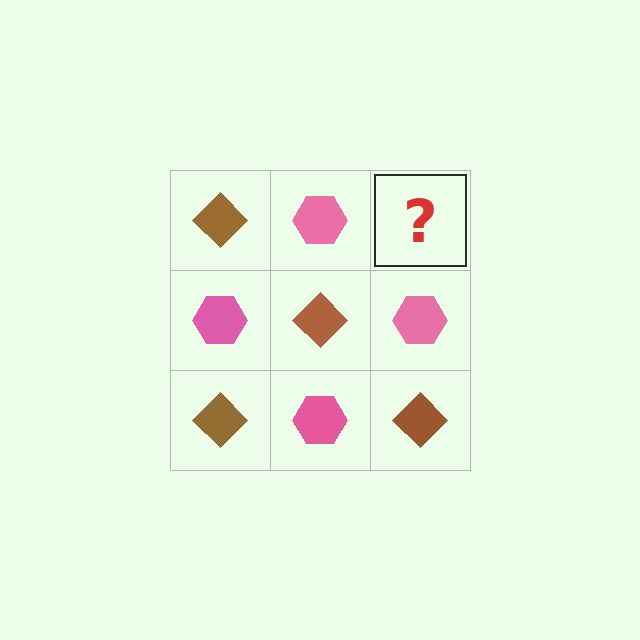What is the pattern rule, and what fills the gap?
The rule is that it alternates brown diamond and pink hexagon in a checkerboard pattern. The gap should be filled with a brown diamond.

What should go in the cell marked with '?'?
The missing cell should contain a brown diamond.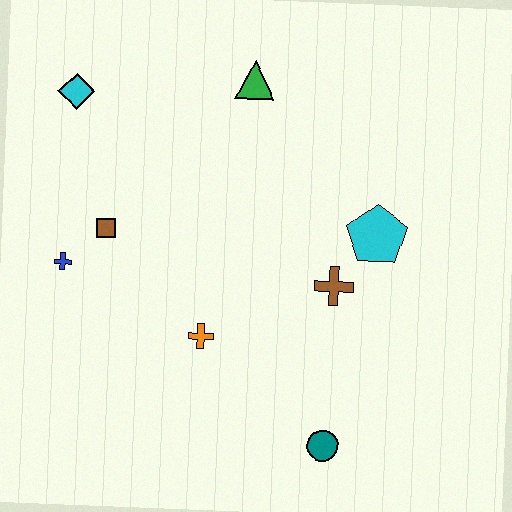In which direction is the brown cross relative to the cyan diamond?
The brown cross is to the right of the cyan diamond.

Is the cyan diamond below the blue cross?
No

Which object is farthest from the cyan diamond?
The teal circle is farthest from the cyan diamond.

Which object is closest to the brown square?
The blue cross is closest to the brown square.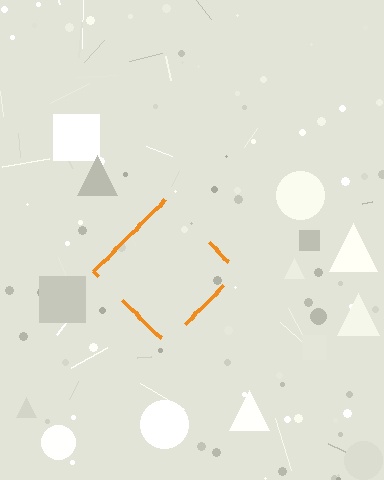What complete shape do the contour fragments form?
The contour fragments form a diamond.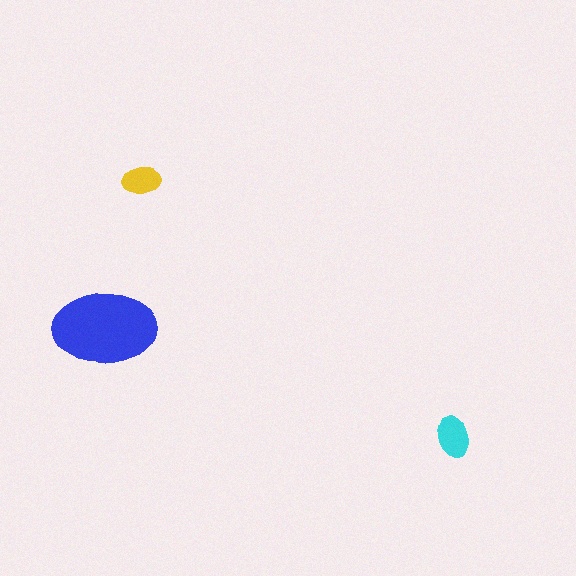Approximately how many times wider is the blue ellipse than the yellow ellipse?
About 2.5 times wider.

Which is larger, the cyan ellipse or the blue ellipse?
The blue one.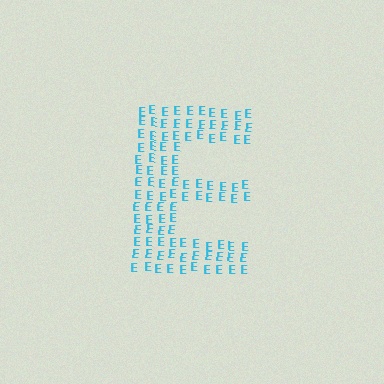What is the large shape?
The large shape is the letter E.